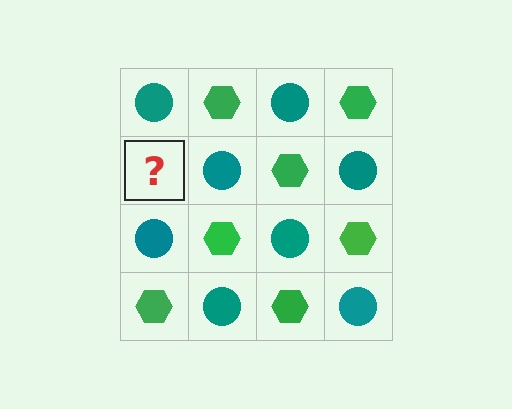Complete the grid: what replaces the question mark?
The question mark should be replaced with a green hexagon.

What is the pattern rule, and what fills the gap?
The rule is that it alternates teal circle and green hexagon in a checkerboard pattern. The gap should be filled with a green hexagon.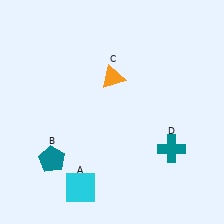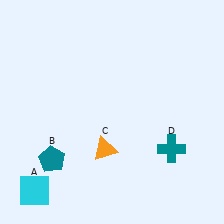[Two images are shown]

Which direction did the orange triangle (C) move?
The orange triangle (C) moved down.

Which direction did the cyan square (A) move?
The cyan square (A) moved left.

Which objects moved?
The objects that moved are: the cyan square (A), the orange triangle (C).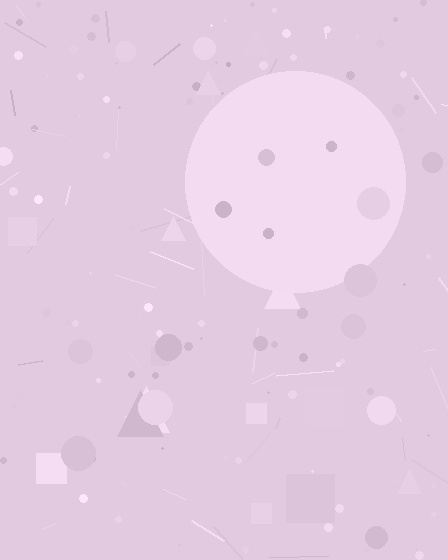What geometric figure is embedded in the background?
A circle is embedded in the background.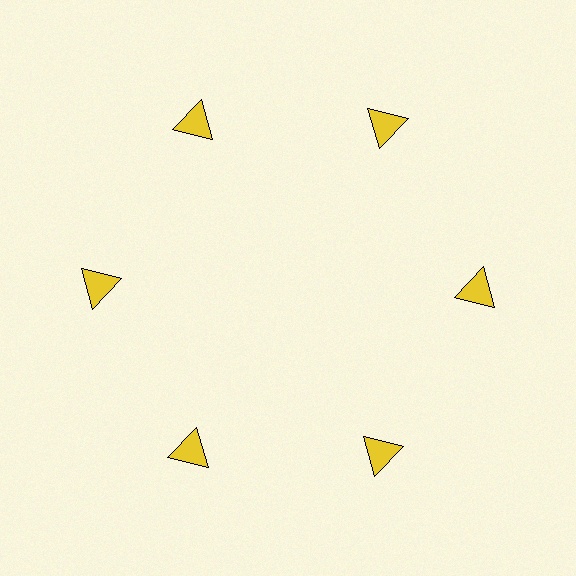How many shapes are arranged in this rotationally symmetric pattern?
There are 6 shapes, arranged in 6 groups of 1.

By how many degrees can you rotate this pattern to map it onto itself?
The pattern maps onto itself every 60 degrees of rotation.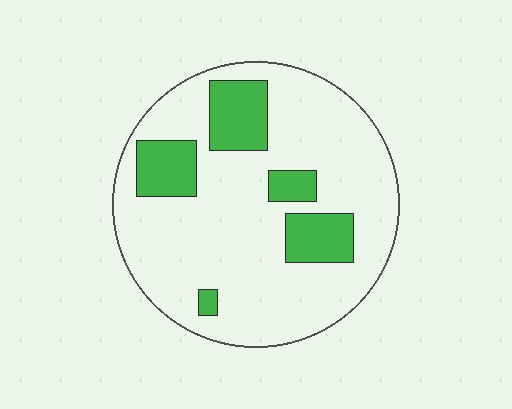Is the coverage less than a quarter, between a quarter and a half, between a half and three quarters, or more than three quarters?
Less than a quarter.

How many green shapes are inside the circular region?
5.